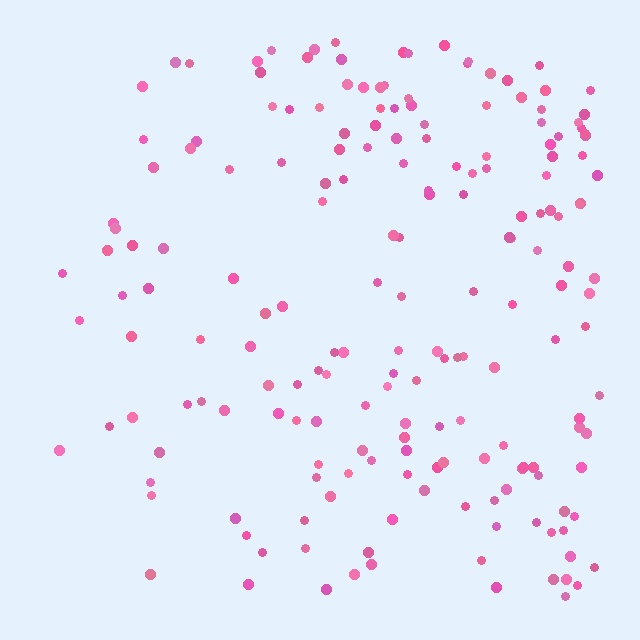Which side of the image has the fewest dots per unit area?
The left.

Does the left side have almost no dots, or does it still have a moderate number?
Still a moderate number, just noticeably fewer than the right.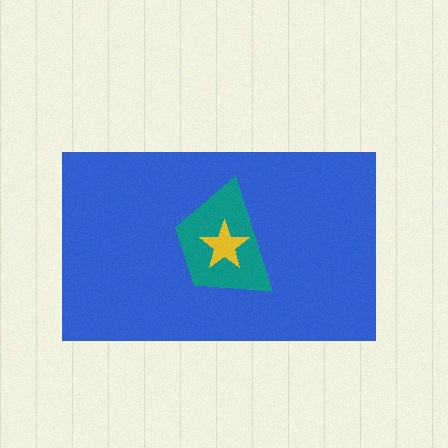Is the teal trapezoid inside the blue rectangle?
Yes.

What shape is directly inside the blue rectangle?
The teal trapezoid.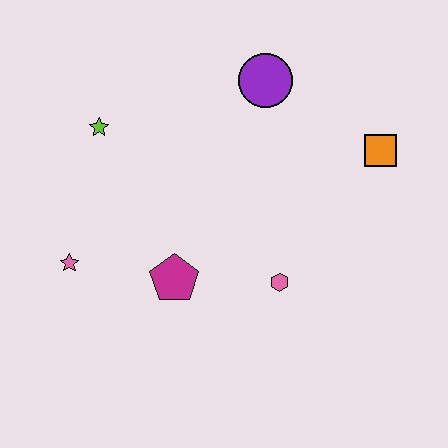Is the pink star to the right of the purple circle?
No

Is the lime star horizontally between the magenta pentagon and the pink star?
Yes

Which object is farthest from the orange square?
The pink star is farthest from the orange square.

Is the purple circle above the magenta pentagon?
Yes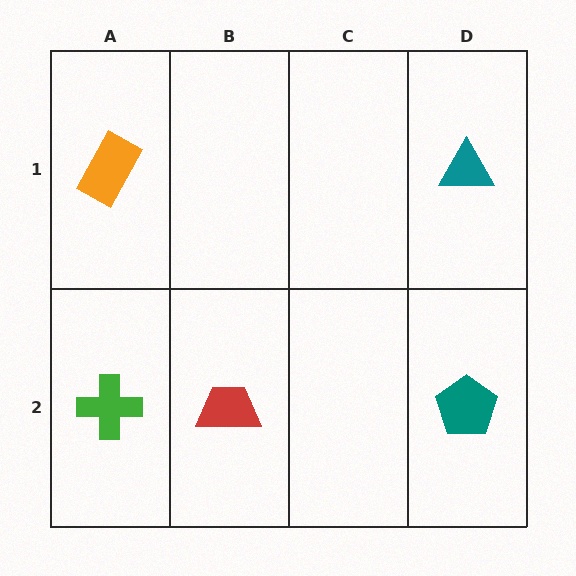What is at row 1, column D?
A teal triangle.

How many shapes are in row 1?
2 shapes.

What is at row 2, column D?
A teal pentagon.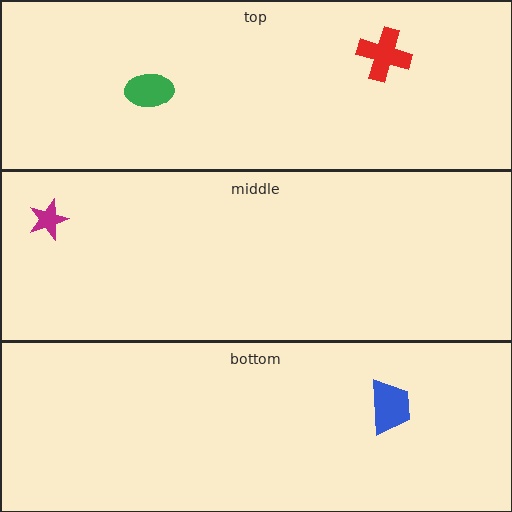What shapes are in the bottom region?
The blue trapezoid.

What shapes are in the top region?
The red cross, the green ellipse.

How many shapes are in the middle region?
1.